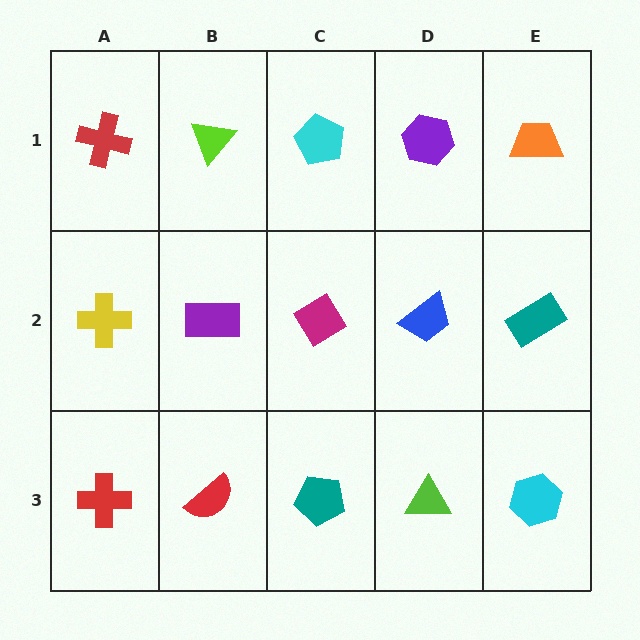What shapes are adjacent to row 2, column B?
A lime triangle (row 1, column B), a red semicircle (row 3, column B), a yellow cross (row 2, column A), a magenta diamond (row 2, column C).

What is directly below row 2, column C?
A teal pentagon.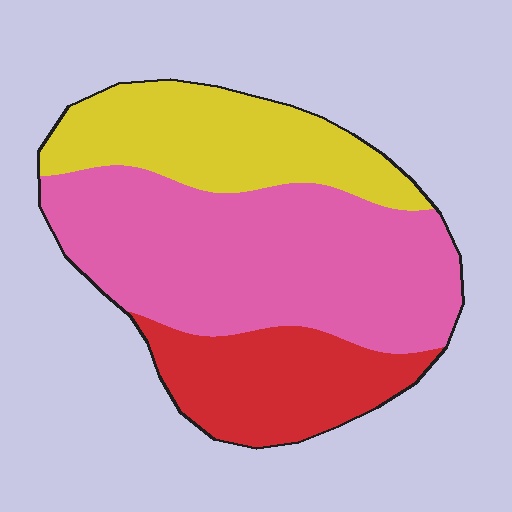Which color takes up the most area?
Pink, at roughly 50%.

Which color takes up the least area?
Red, at roughly 20%.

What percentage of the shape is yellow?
Yellow takes up between a quarter and a half of the shape.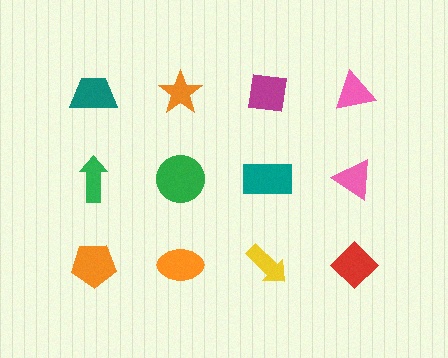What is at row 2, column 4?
A pink triangle.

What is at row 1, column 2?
An orange star.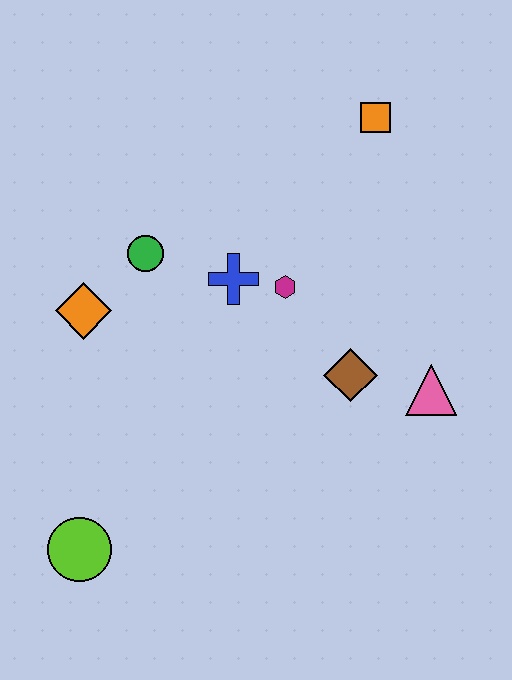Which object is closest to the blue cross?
The magenta hexagon is closest to the blue cross.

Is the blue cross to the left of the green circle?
No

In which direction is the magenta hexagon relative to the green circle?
The magenta hexagon is to the right of the green circle.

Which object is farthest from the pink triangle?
The lime circle is farthest from the pink triangle.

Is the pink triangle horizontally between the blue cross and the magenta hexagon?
No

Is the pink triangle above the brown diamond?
No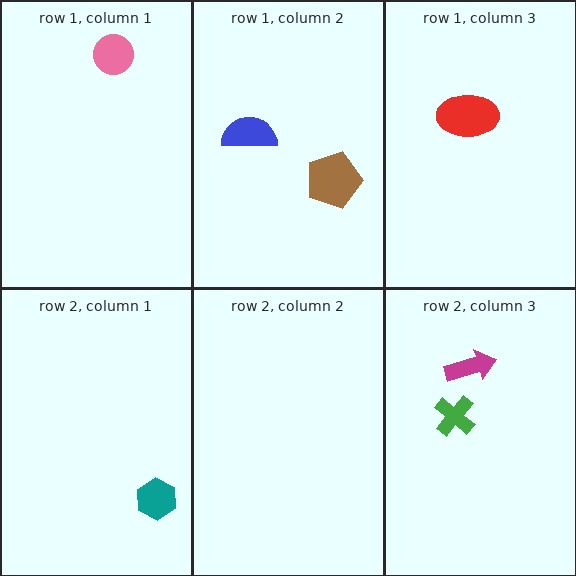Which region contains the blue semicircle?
The row 1, column 2 region.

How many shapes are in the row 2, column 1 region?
1.